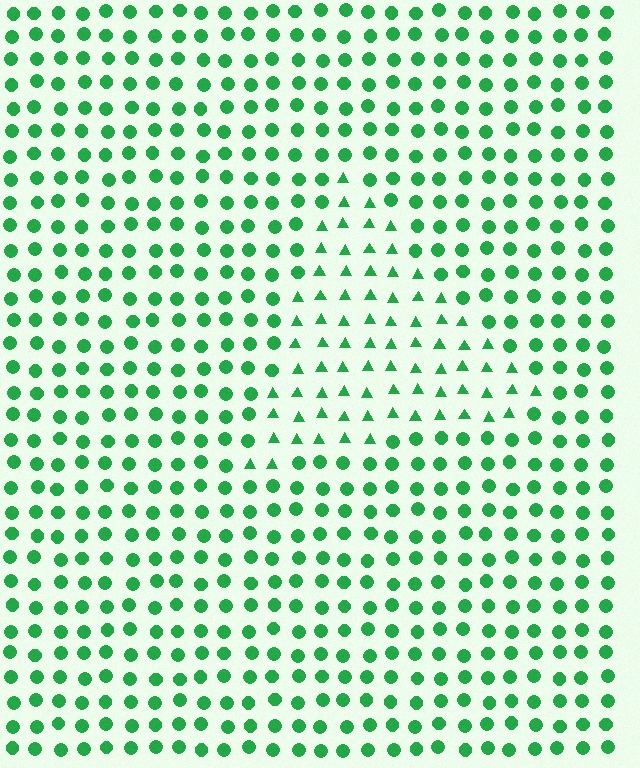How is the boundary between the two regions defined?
The boundary is defined by a change in element shape: triangles inside vs. circles outside. All elements share the same color and spacing.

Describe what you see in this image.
The image is filled with small green elements arranged in a uniform grid. A triangle-shaped region contains triangles, while the surrounding area contains circles. The boundary is defined purely by the change in element shape.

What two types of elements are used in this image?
The image uses triangles inside the triangle region and circles outside it.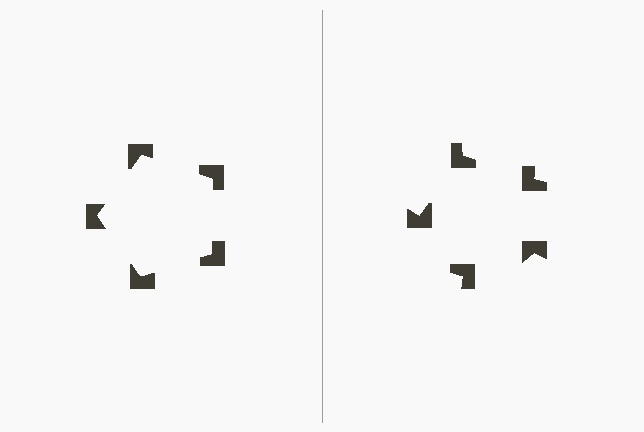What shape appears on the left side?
An illusory pentagon.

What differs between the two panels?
The notched squares are positioned identically on both sides; only the wedge orientations differ. On the left they align to a pentagon; on the right they are misaligned.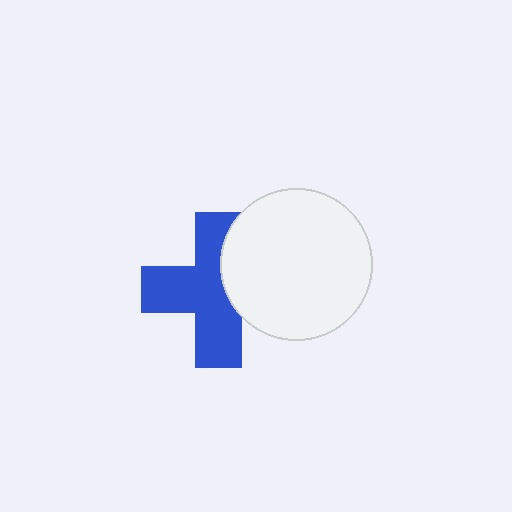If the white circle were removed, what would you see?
You would see the complete blue cross.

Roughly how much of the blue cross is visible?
Most of it is visible (roughly 66%).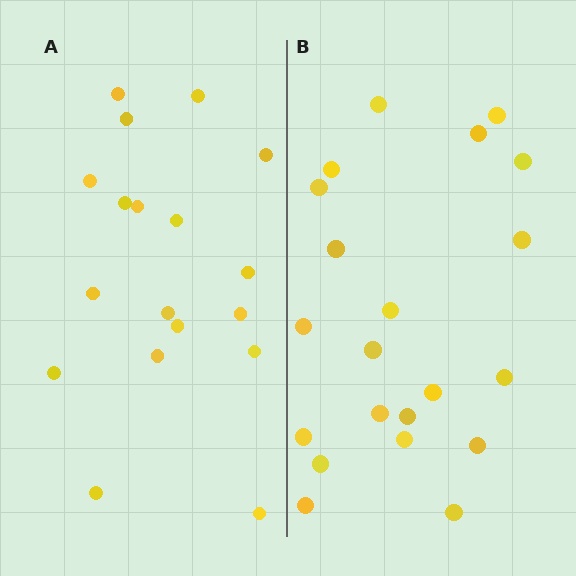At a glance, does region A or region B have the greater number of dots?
Region B (the right region) has more dots.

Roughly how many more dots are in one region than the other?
Region B has just a few more — roughly 2 or 3 more dots than region A.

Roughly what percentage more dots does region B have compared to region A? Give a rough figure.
About 15% more.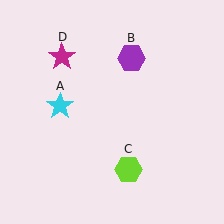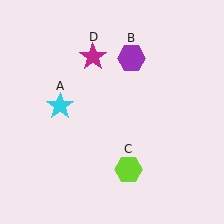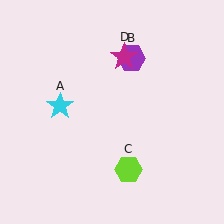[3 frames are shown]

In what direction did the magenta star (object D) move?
The magenta star (object D) moved right.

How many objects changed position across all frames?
1 object changed position: magenta star (object D).